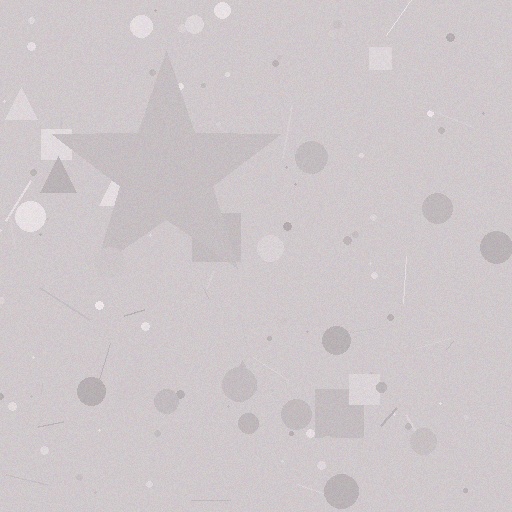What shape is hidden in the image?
A star is hidden in the image.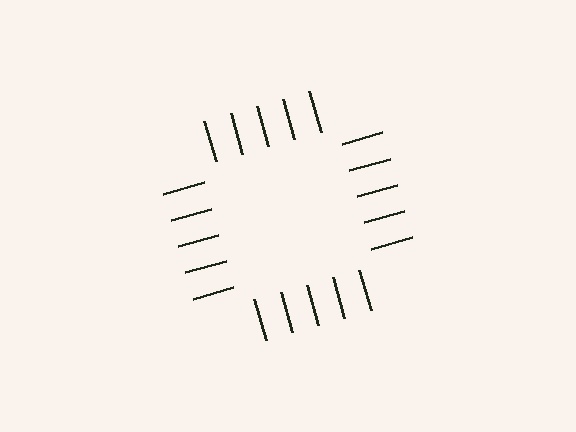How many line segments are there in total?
20 — 5 along each of the 4 edges.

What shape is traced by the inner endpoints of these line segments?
An illusory square — the line segments terminate on its edges but no continuous stroke is drawn.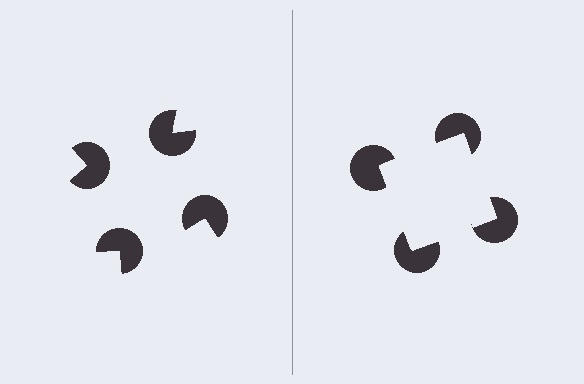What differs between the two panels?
The pac-man discs are positioned identically on both sides; only the wedge orientations differ. On the right they align to a square; on the left they are misaligned.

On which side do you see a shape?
An illusory square appears on the right side. On the left side the wedge cuts are rotated, so no coherent shape forms.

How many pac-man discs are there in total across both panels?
8 — 4 on each side.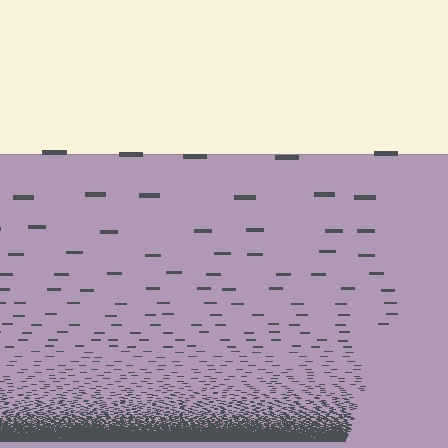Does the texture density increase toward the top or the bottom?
Density increases toward the bottom.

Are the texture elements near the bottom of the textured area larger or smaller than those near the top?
Smaller. The gradient is inverted — elements near the bottom are smaller and denser.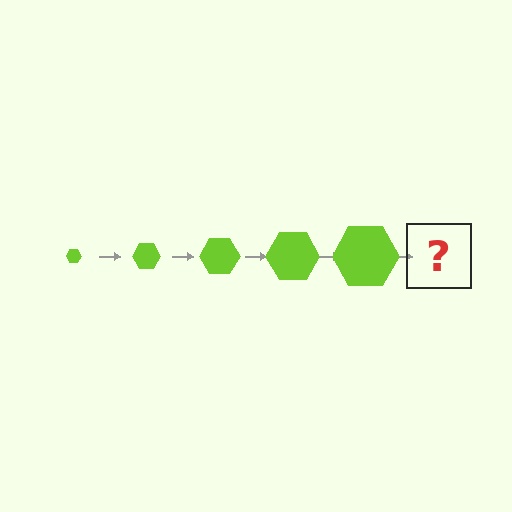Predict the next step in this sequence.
The next step is a lime hexagon, larger than the previous one.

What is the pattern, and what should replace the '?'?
The pattern is that the hexagon gets progressively larger each step. The '?' should be a lime hexagon, larger than the previous one.